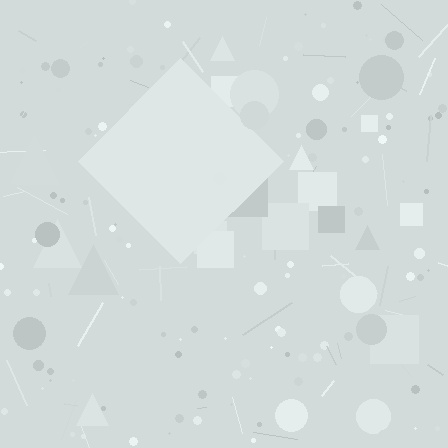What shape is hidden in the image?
A diamond is hidden in the image.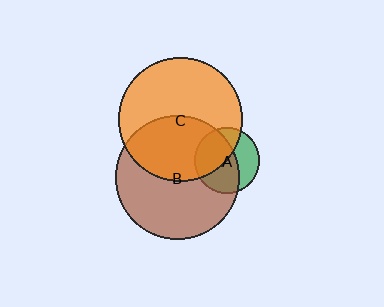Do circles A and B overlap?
Yes.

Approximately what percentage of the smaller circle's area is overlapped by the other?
Approximately 65%.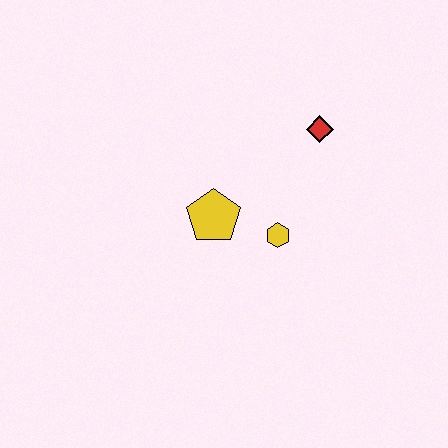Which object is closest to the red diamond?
The yellow hexagon is closest to the red diamond.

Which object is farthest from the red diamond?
The yellow pentagon is farthest from the red diamond.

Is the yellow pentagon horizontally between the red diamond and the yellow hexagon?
No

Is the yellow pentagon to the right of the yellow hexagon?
No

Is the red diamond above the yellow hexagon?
Yes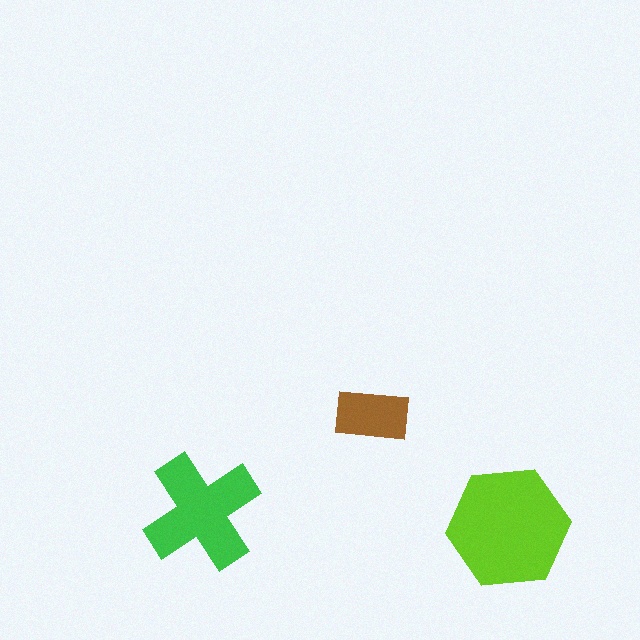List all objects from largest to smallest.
The lime hexagon, the green cross, the brown rectangle.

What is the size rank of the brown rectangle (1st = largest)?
3rd.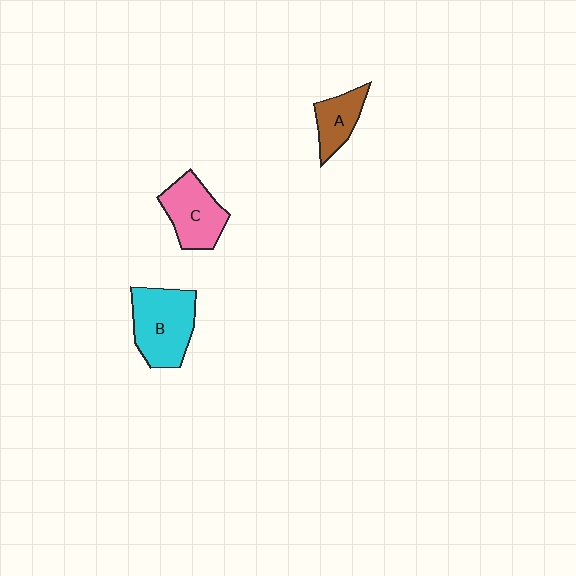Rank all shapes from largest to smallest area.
From largest to smallest: B (cyan), C (pink), A (brown).